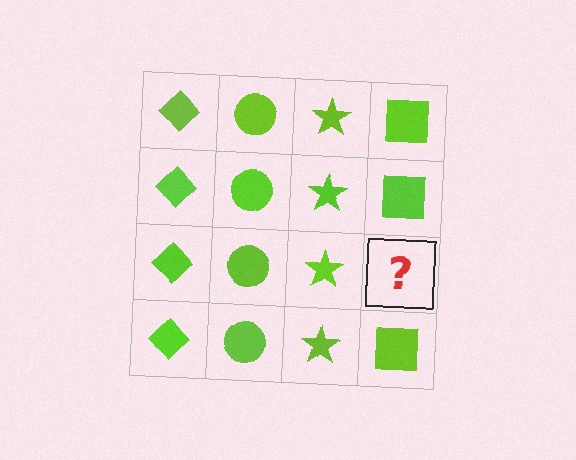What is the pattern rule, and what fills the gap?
The rule is that each column has a consistent shape. The gap should be filled with a lime square.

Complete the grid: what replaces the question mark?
The question mark should be replaced with a lime square.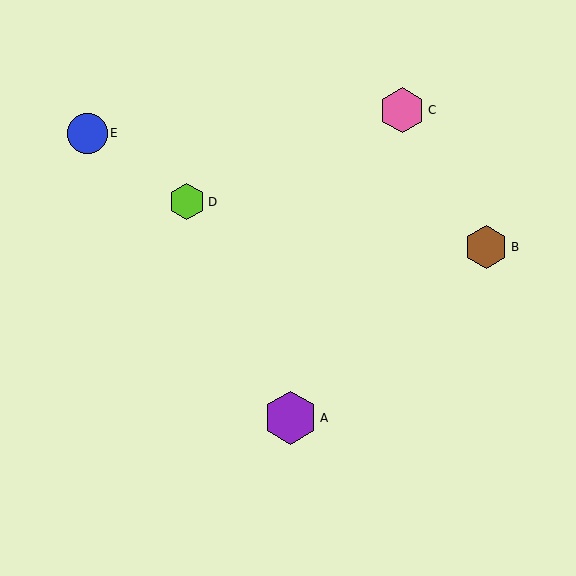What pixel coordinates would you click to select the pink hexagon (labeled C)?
Click at (402, 110) to select the pink hexagon C.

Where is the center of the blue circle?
The center of the blue circle is at (88, 133).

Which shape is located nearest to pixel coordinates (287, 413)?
The purple hexagon (labeled A) at (291, 418) is nearest to that location.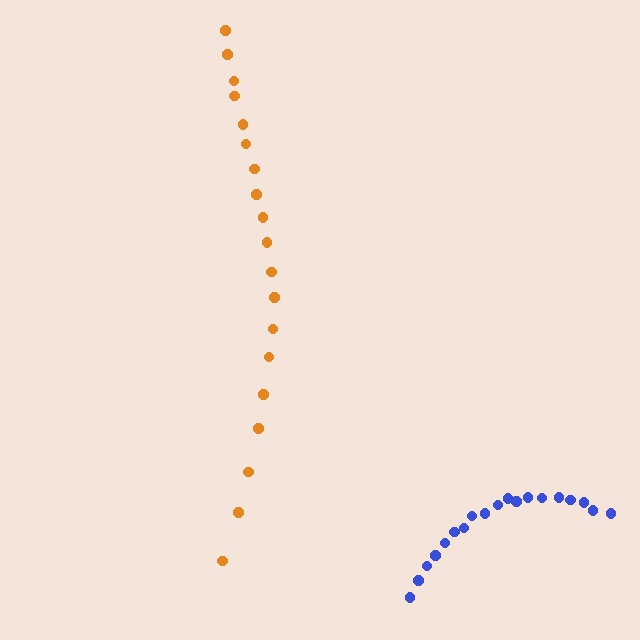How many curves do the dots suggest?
There are 2 distinct paths.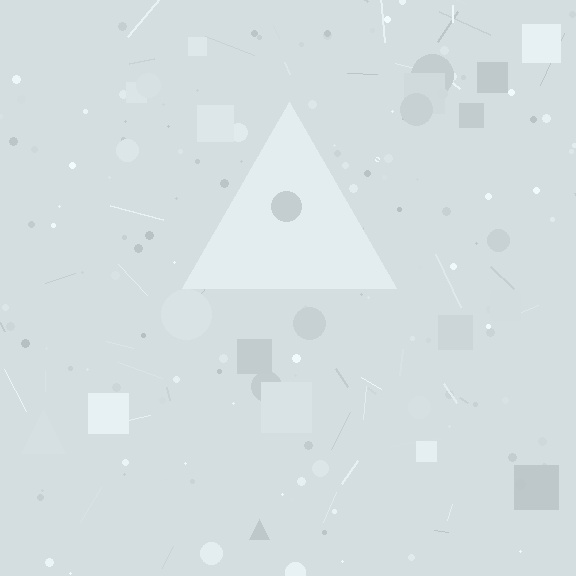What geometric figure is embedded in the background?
A triangle is embedded in the background.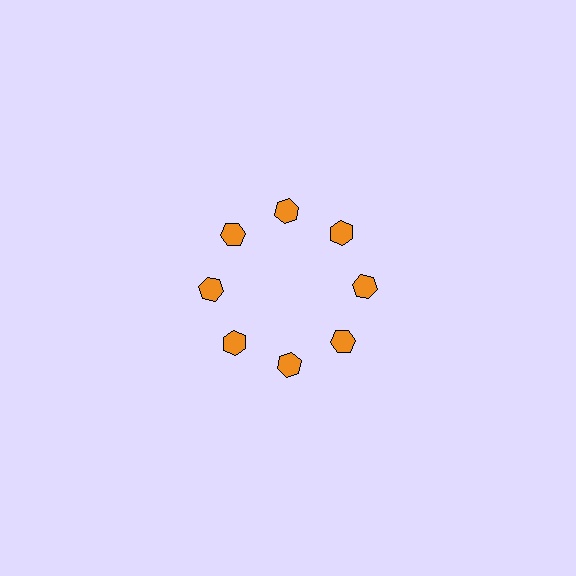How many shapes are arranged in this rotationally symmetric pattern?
There are 8 shapes, arranged in 8 groups of 1.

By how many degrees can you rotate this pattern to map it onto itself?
The pattern maps onto itself every 45 degrees of rotation.